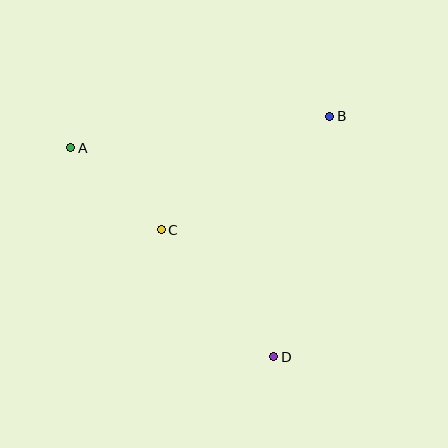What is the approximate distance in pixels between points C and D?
The distance between C and D is approximately 170 pixels.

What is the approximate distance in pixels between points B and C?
The distance between B and C is approximately 203 pixels.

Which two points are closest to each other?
Points A and C are closest to each other.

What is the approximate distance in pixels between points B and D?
The distance between B and D is approximately 247 pixels.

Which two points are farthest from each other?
Points A and D are farthest from each other.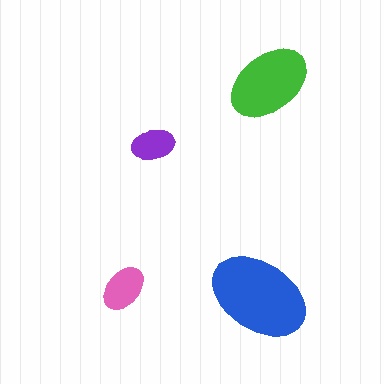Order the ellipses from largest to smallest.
the blue one, the green one, the pink one, the purple one.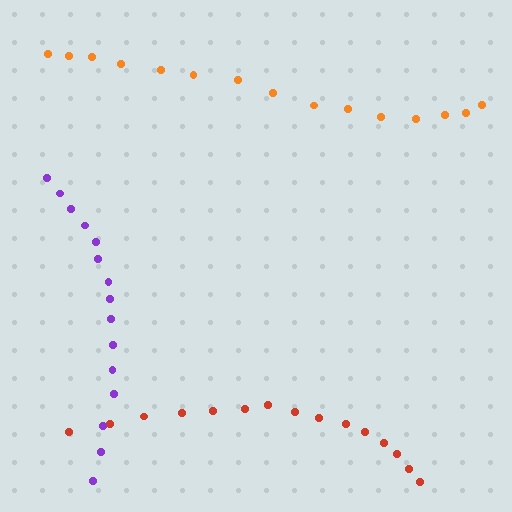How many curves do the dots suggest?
There are 3 distinct paths.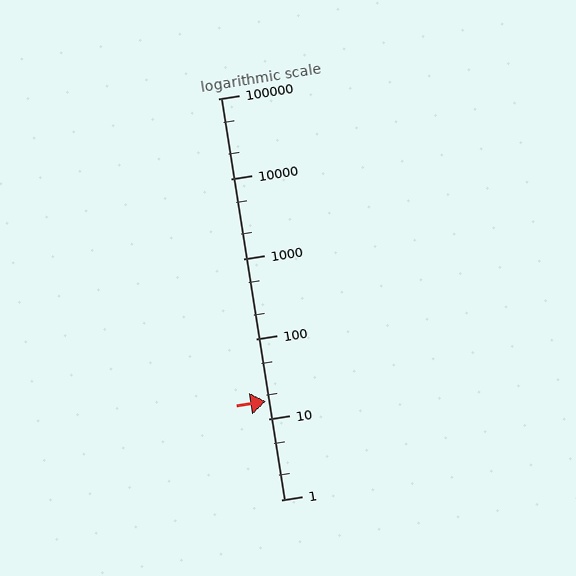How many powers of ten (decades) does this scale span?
The scale spans 5 decades, from 1 to 100000.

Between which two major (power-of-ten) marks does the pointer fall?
The pointer is between 10 and 100.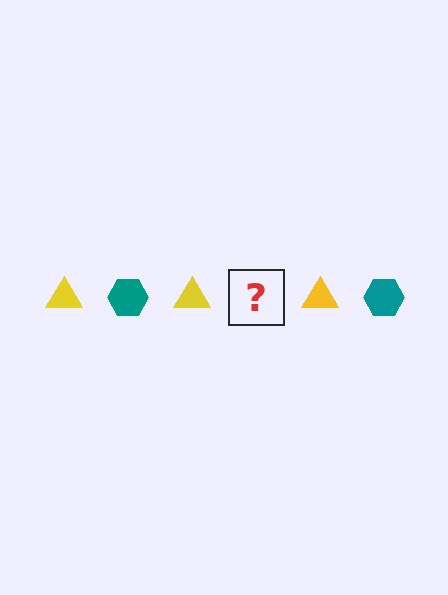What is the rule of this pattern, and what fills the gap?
The rule is that the pattern alternates between yellow triangle and teal hexagon. The gap should be filled with a teal hexagon.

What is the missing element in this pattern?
The missing element is a teal hexagon.